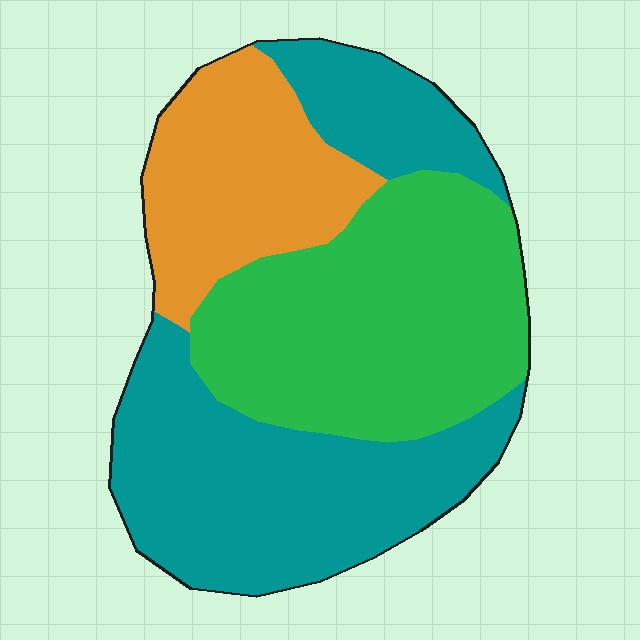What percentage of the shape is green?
Green covers roughly 35% of the shape.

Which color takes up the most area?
Teal, at roughly 45%.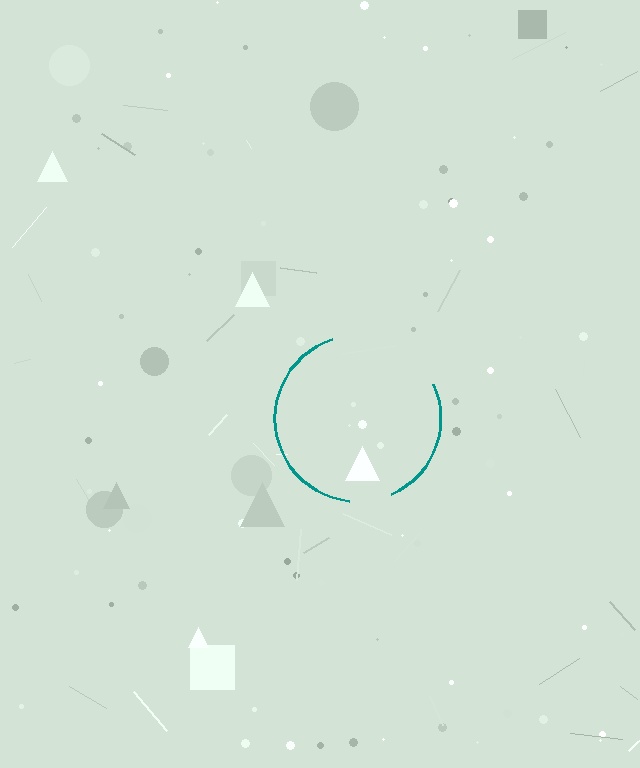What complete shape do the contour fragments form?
The contour fragments form a circle.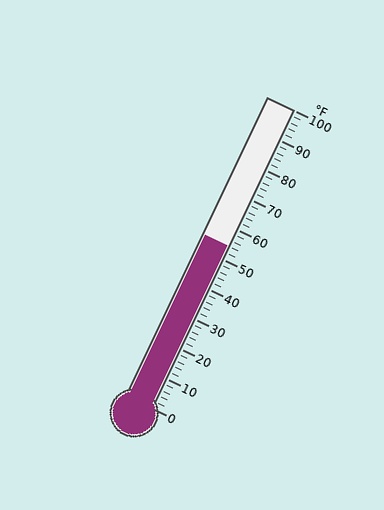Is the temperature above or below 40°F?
The temperature is above 40°F.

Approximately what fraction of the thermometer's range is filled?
The thermometer is filled to approximately 55% of its range.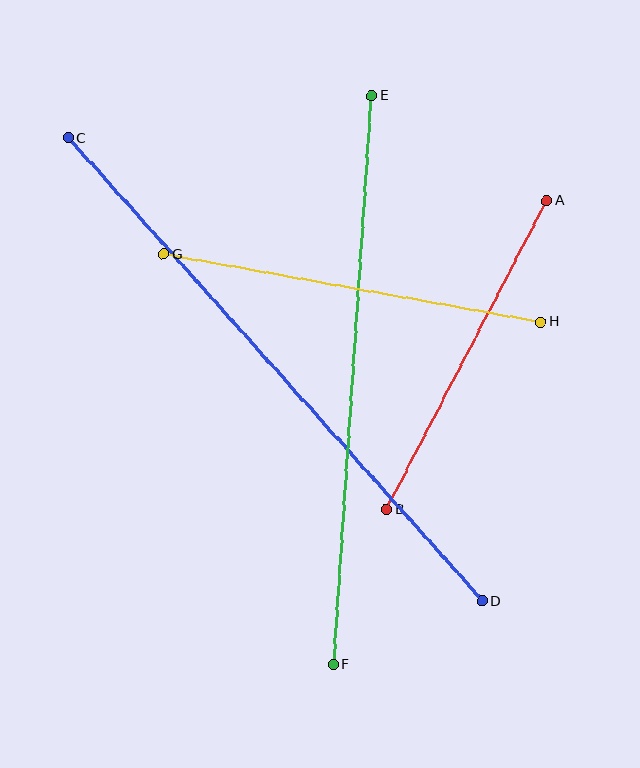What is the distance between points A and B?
The distance is approximately 348 pixels.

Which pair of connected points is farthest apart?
Points C and D are farthest apart.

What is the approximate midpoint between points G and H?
The midpoint is at approximately (352, 288) pixels.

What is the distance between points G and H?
The distance is approximately 383 pixels.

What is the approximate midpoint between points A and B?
The midpoint is at approximately (466, 355) pixels.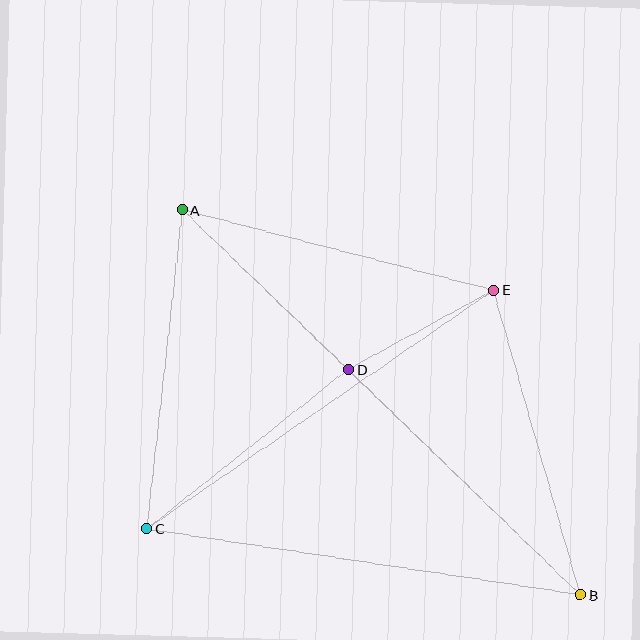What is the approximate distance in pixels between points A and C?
The distance between A and C is approximately 320 pixels.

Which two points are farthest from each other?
Points A and B are farthest from each other.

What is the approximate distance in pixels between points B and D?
The distance between B and D is approximately 324 pixels.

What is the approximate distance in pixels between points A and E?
The distance between A and E is approximately 322 pixels.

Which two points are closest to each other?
Points D and E are closest to each other.